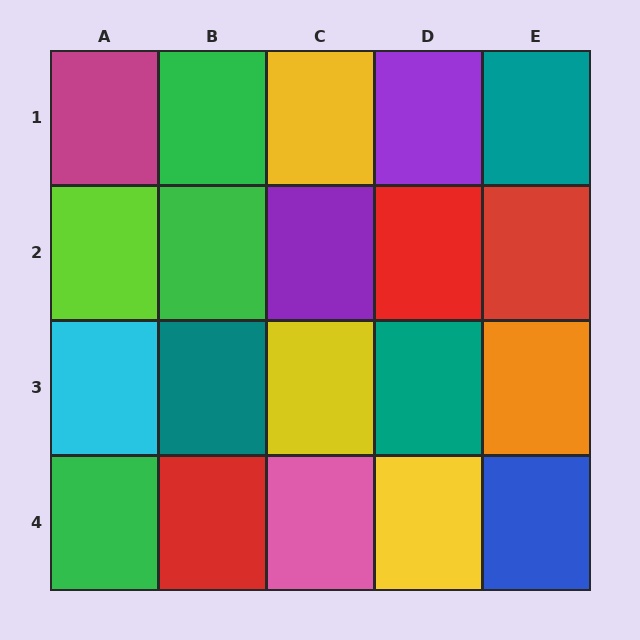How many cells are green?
3 cells are green.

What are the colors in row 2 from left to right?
Lime, green, purple, red, red.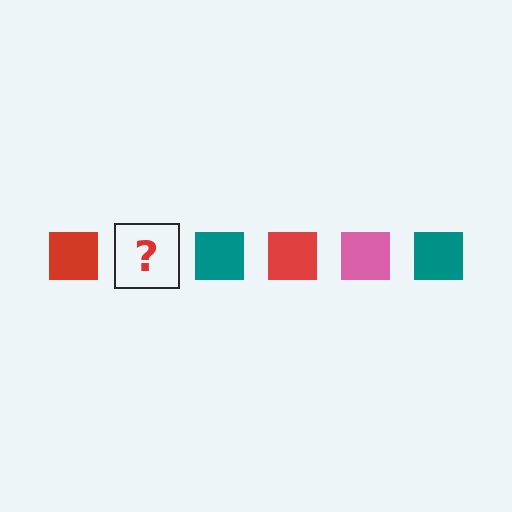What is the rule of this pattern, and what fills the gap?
The rule is that the pattern cycles through red, pink, teal squares. The gap should be filled with a pink square.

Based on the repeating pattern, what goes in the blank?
The blank should be a pink square.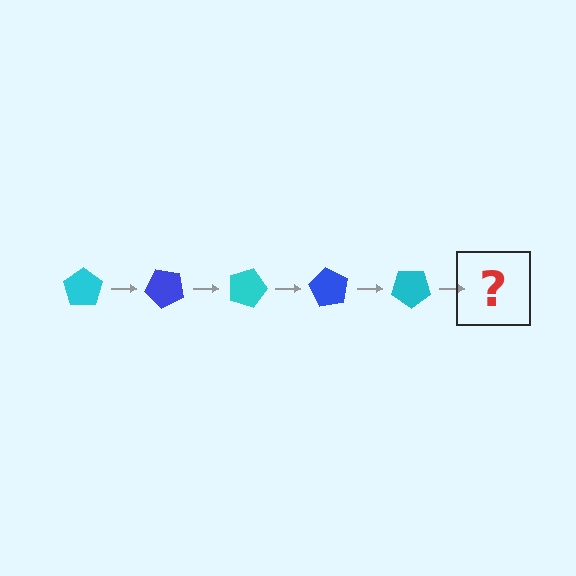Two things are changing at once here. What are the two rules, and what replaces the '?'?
The two rules are that it rotates 45 degrees each step and the color cycles through cyan and blue. The '?' should be a blue pentagon, rotated 225 degrees from the start.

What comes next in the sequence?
The next element should be a blue pentagon, rotated 225 degrees from the start.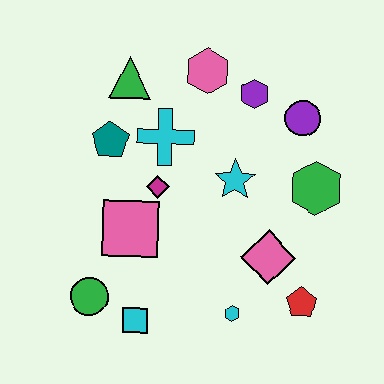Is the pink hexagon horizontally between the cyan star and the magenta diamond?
Yes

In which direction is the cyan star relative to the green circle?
The cyan star is to the right of the green circle.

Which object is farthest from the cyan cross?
The red pentagon is farthest from the cyan cross.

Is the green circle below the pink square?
Yes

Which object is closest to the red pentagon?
The pink diamond is closest to the red pentagon.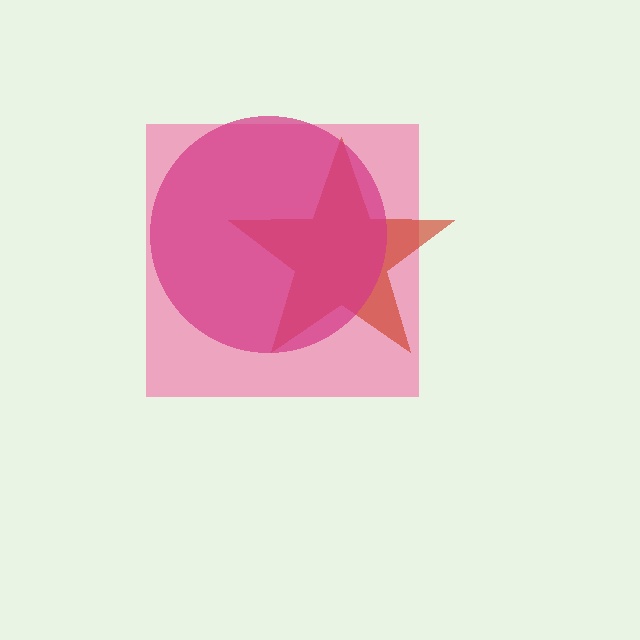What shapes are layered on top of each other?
The layered shapes are: a pink square, a red star, a magenta circle.